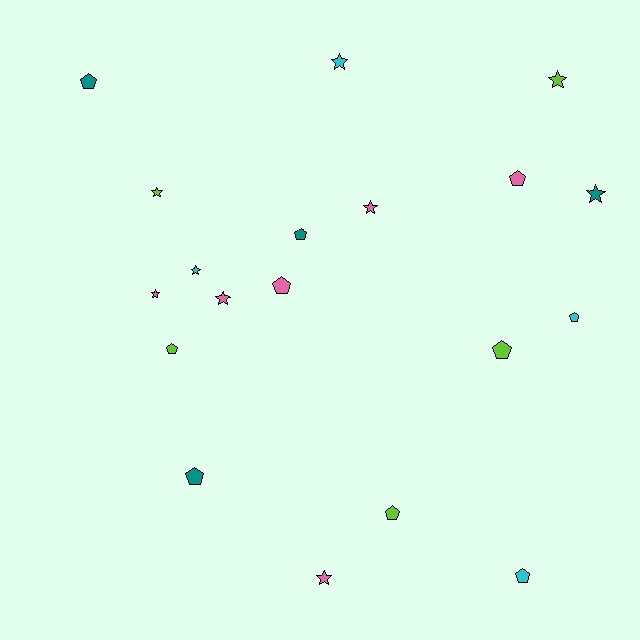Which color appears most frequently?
Pink, with 6 objects.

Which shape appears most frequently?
Pentagon, with 10 objects.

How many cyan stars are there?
There are 2 cyan stars.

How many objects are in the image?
There are 19 objects.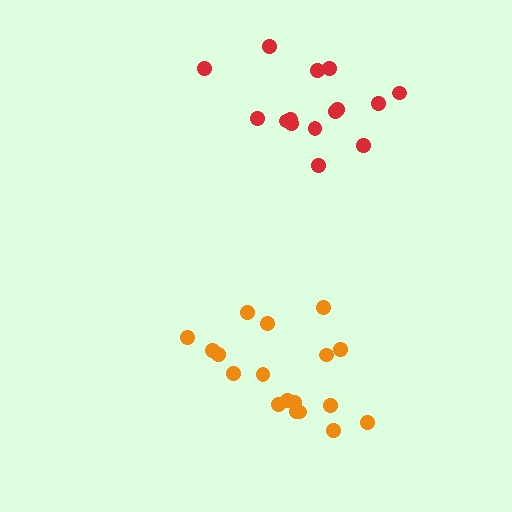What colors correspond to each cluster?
The clusters are colored: orange, red.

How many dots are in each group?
Group 1: 18 dots, Group 2: 15 dots (33 total).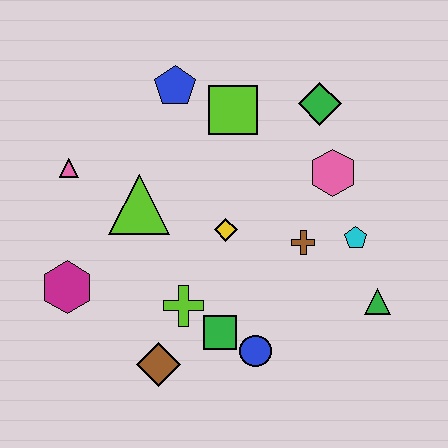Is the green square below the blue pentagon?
Yes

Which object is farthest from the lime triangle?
The green triangle is farthest from the lime triangle.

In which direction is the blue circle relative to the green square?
The blue circle is to the right of the green square.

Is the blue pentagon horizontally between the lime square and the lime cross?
No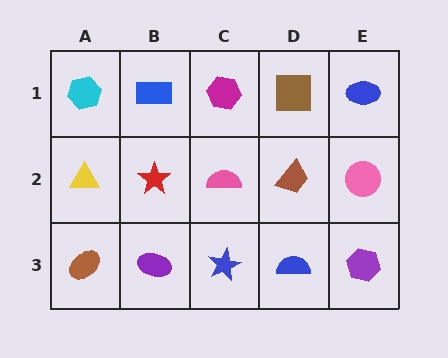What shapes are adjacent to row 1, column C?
A pink semicircle (row 2, column C), a blue rectangle (row 1, column B), a brown square (row 1, column D).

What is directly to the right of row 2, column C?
A brown trapezoid.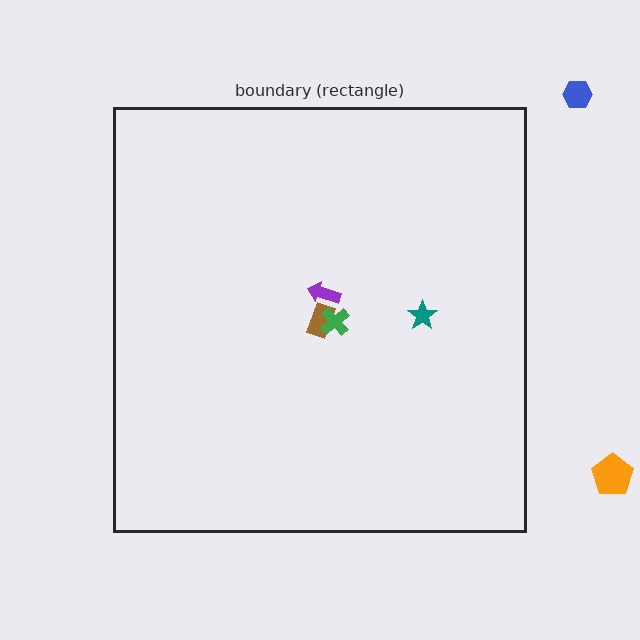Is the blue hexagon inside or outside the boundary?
Outside.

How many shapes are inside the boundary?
4 inside, 2 outside.